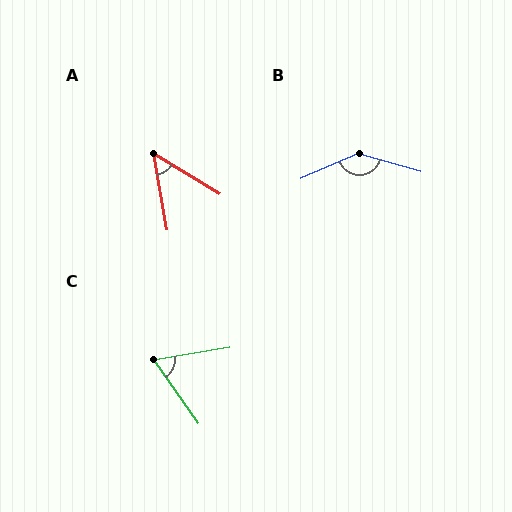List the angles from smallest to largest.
A (49°), C (64°), B (141°).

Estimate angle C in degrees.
Approximately 64 degrees.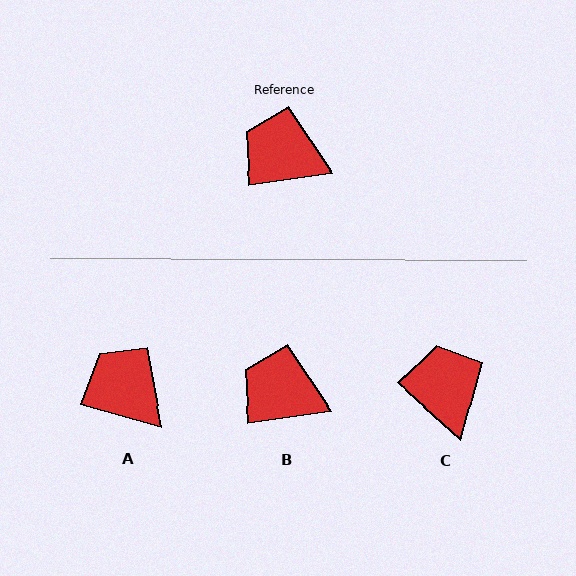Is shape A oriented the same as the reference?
No, it is off by about 24 degrees.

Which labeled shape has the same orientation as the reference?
B.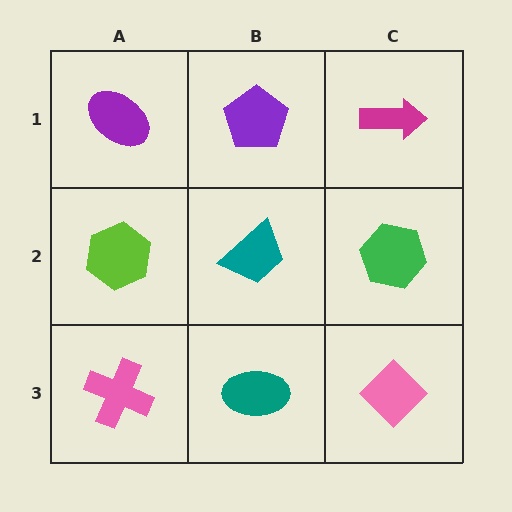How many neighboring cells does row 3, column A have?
2.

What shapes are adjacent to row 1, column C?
A green hexagon (row 2, column C), a purple pentagon (row 1, column B).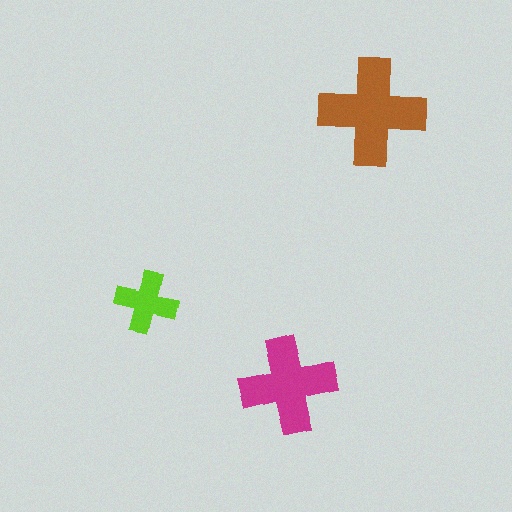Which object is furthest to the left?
The lime cross is leftmost.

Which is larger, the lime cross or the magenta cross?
The magenta one.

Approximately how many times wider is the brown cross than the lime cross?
About 1.5 times wider.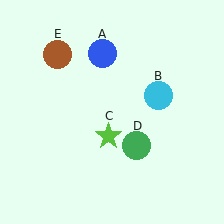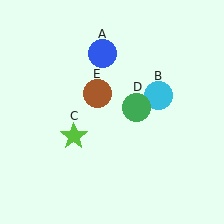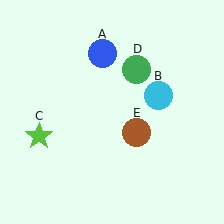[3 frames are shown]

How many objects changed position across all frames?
3 objects changed position: lime star (object C), green circle (object D), brown circle (object E).